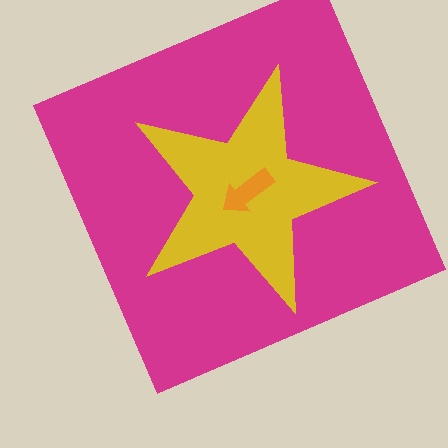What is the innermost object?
The orange arrow.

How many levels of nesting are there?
3.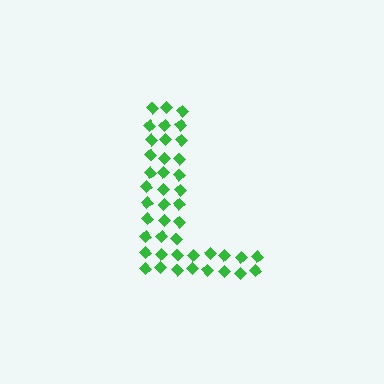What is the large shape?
The large shape is the letter L.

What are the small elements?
The small elements are diamonds.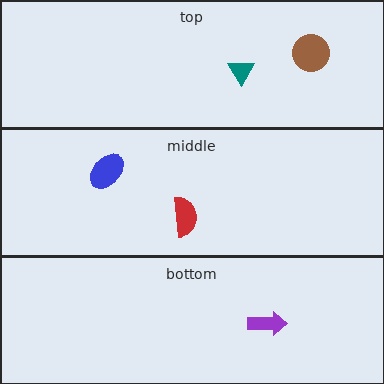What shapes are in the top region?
The teal triangle, the brown circle.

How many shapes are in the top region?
2.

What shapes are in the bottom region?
The purple arrow.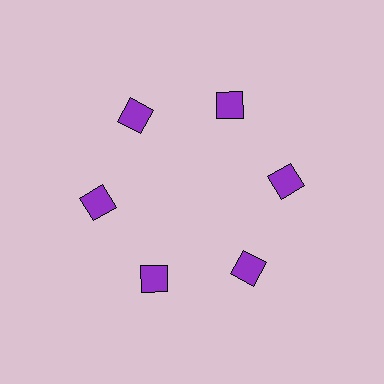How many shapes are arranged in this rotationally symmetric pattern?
There are 6 shapes, arranged in 6 groups of 1.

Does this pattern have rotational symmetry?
Yes, this pattern has 6-fold rotational symmetry. It looks the same after rotating 60 degrees around the center.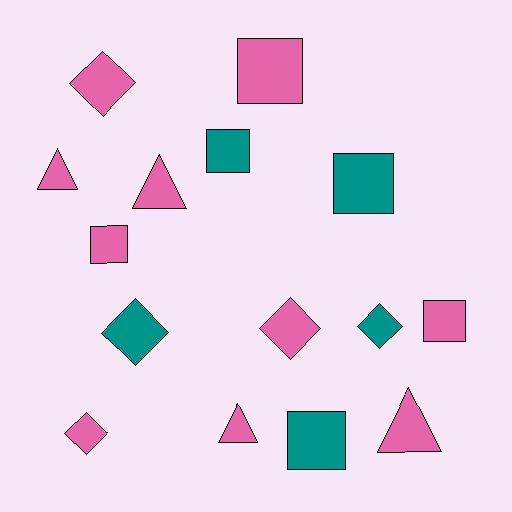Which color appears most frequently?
Pink, with 10 objects.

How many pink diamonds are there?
There are 3 pink diamonds.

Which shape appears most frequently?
Square, with 6 objects.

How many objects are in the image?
There are 15 objects.